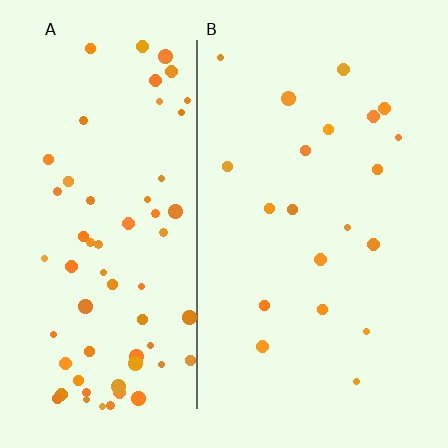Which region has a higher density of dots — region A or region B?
A (the left).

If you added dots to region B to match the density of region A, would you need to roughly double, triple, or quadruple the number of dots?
Approximately triple.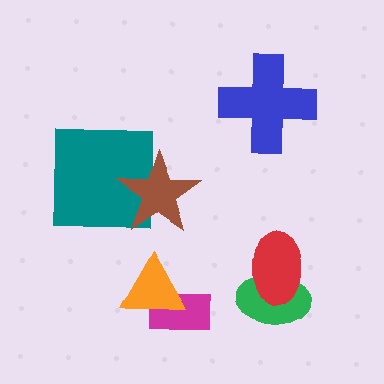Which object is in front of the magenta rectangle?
The orange triangle is in front of the magenta rectangle.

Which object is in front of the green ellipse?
The red ellipse is in front of the green ellipse.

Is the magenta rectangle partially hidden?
Yes, it is partially covered by another shape.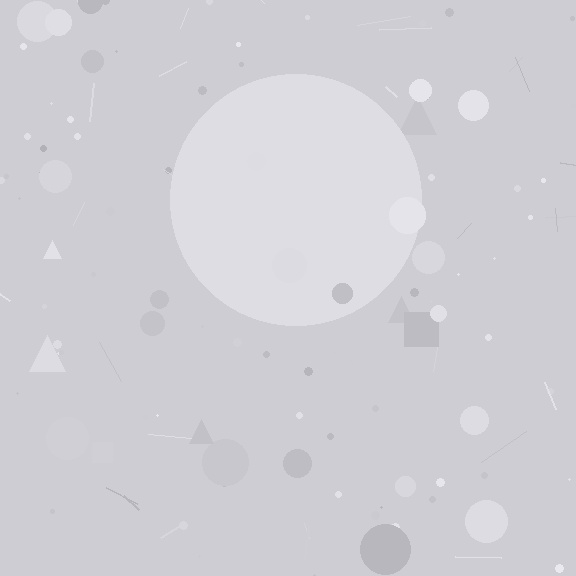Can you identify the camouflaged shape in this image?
The camouflaged shape is a circle.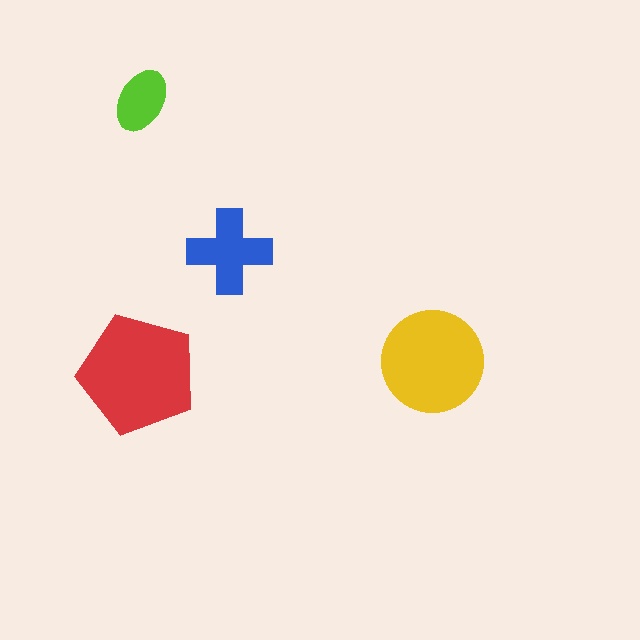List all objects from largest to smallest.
The red pentagon, the yellow circle, the blue cross, the lime ellipse.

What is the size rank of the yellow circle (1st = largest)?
2nd.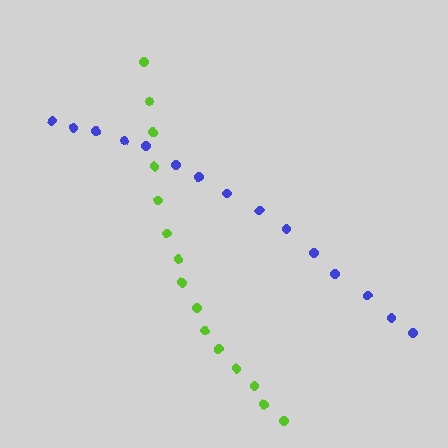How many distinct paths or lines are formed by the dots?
There are 2 distinct paths.